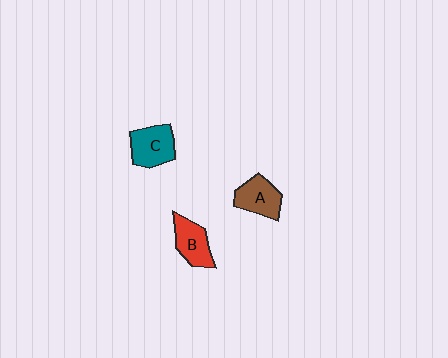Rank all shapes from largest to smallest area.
From largest to smallest: C (teal), A (brown), B (red).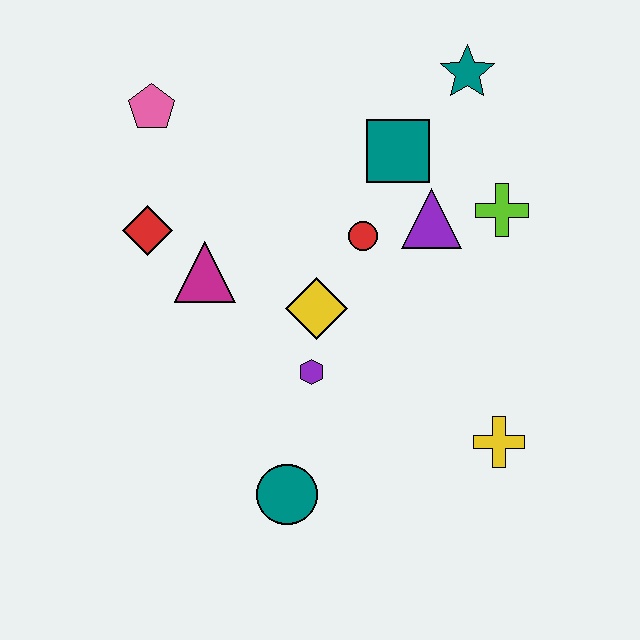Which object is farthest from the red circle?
The teal circle is farthest from the red circle.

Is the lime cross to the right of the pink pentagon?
Yes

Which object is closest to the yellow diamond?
The purple hexagon is closest to the yellow diamond.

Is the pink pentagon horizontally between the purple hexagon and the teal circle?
No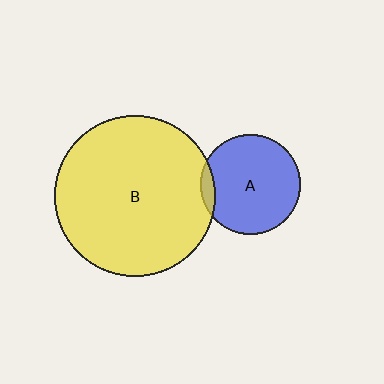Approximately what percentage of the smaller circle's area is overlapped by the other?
Approximately 5%.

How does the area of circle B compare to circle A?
Approximately 2.6 times.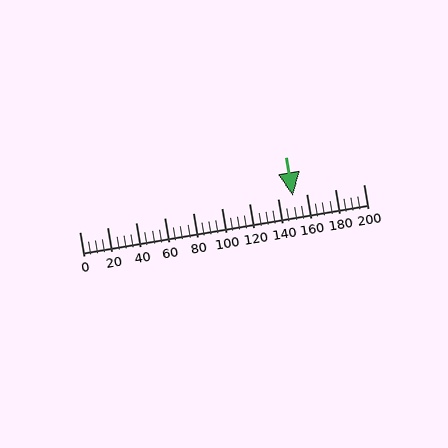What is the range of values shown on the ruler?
The ruler shows values from 0 to 200.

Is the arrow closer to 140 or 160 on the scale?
The arrow is closer to 160.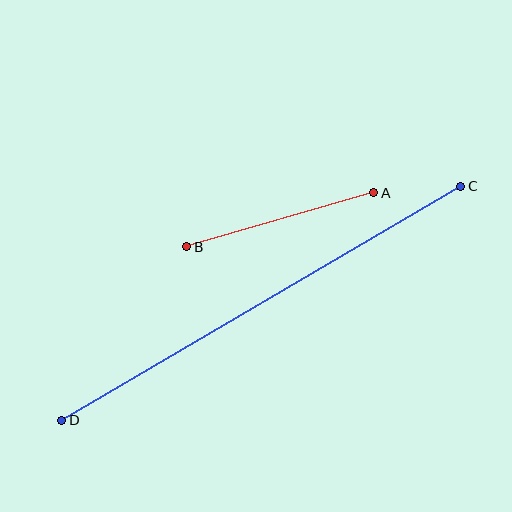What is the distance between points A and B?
The distance is approximately 195 pixels.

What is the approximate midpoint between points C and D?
The midpoint is at approximately (261, 303) pixels.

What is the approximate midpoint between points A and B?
The midpoint is at approximately (280, 220) pixels.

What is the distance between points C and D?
The distance is approximately 463 pixels.